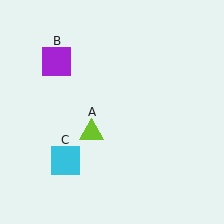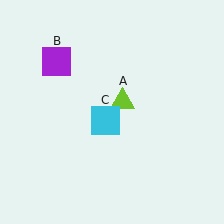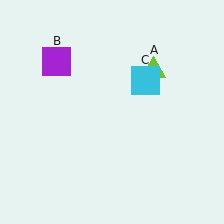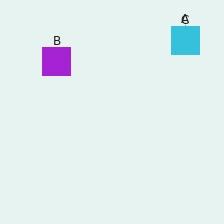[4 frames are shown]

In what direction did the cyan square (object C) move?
The cyan square (object C) moved up and to the right.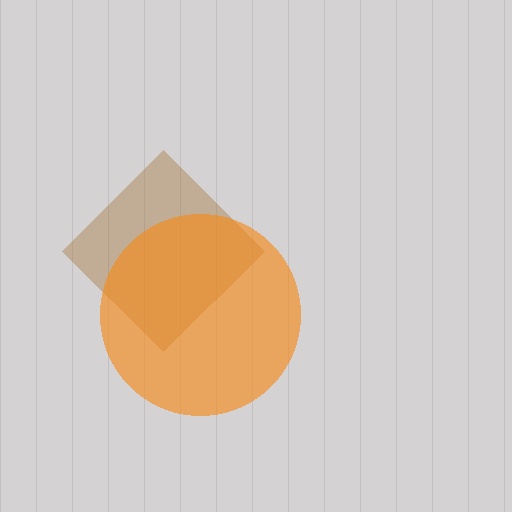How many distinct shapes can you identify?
There are 2 distinct shapes: a brown diamond, an orange circle.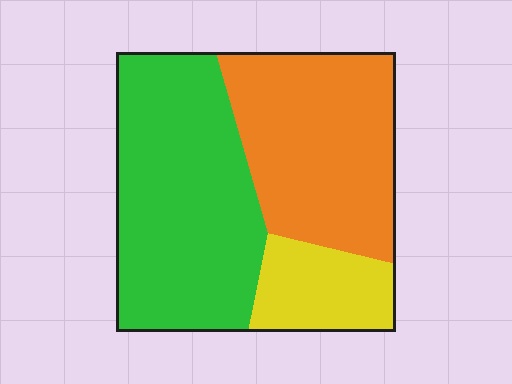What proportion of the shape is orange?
Orange takes up between a third and a half of the shape.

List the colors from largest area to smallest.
From largest to smallest: green, orange, yellow.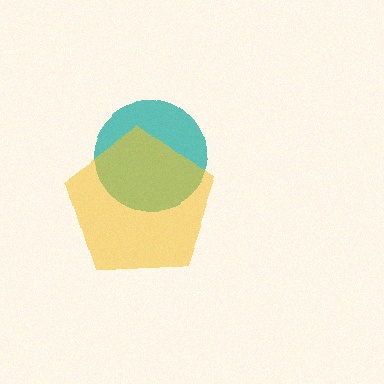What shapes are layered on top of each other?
The layered shapes are: a teal circle, a yellow pentagon.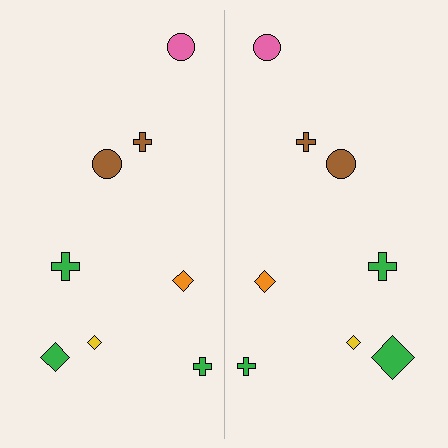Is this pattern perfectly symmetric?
No, the pattern is not perfectly symmetric. The green diamond on the right side has a different size than its mirror counterpart.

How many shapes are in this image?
There are 16 shapes in this image.